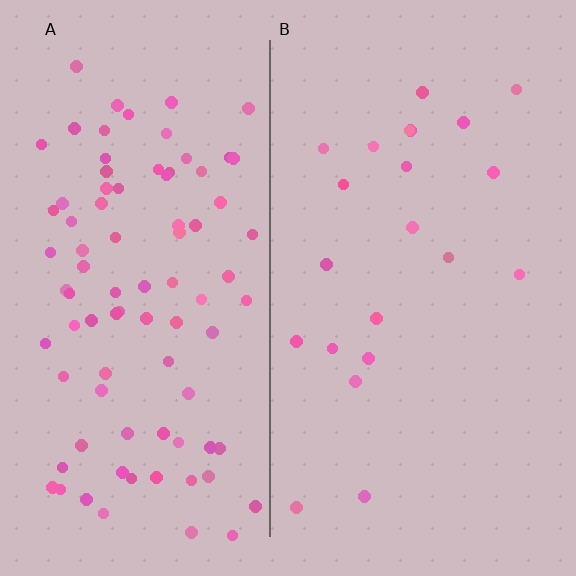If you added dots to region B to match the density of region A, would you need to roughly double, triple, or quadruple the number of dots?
Approximately quadruple.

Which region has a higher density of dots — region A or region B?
A (the left).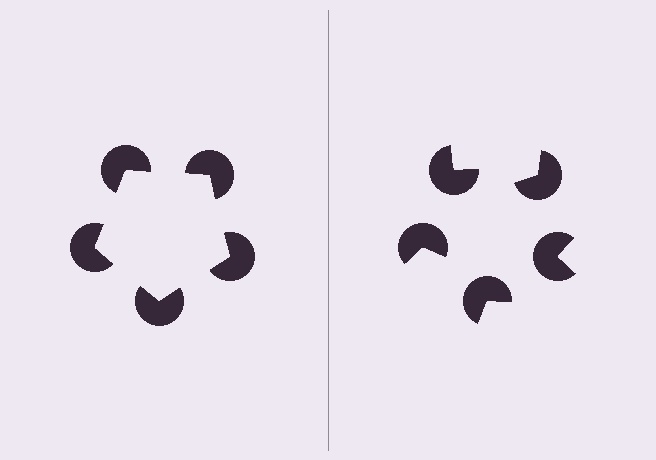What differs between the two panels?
The pac-man discs are positioned identically on both sides; only the wedge orientations differ. On the left they align to a pentagon; on the right they are misaligned.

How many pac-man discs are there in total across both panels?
10 — 5 on each side.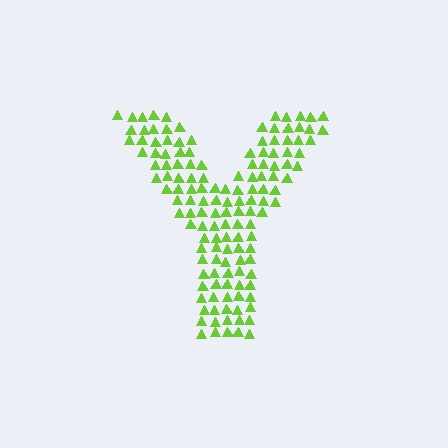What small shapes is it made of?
It is made of small triangles.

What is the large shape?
The large shape is the letter Y.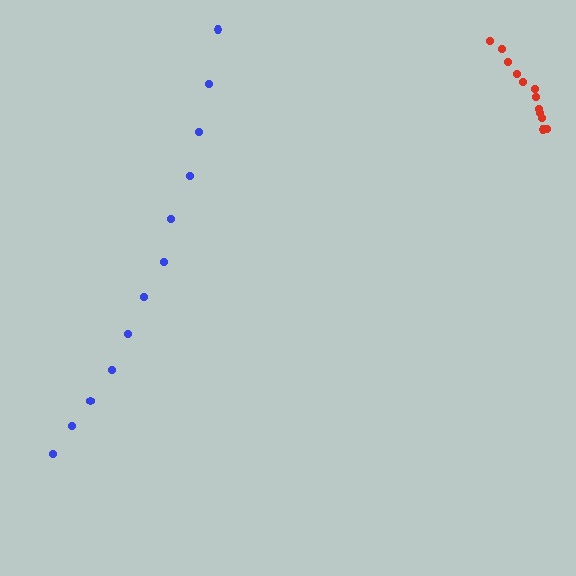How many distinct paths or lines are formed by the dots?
There are 2 distinct paths.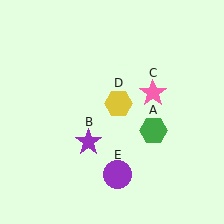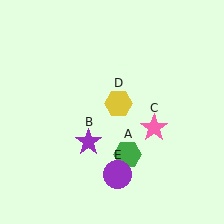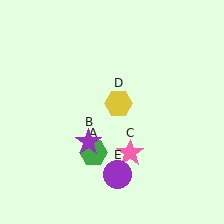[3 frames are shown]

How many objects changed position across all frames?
2 objects changed position: green hexagon (object A), pink star (object C).